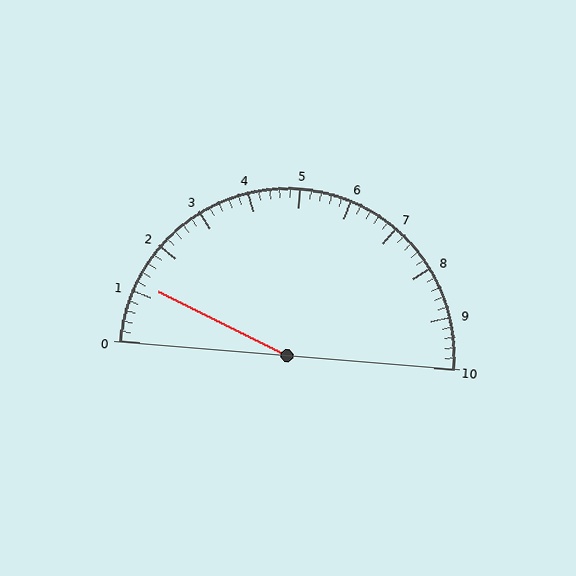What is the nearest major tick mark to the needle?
The nearest major tick mark is 1.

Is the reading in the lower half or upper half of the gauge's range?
The reading is in the lower half of the range (0 to 10).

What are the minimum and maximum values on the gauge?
The gauge ranges from 0 to 10.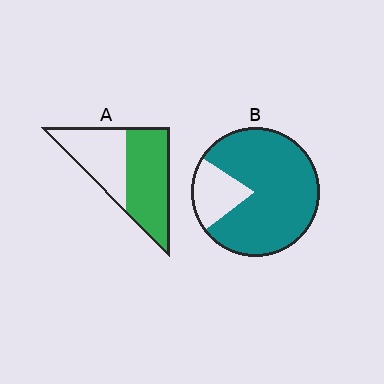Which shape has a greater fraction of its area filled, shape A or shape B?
Shape B.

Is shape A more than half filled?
Yes.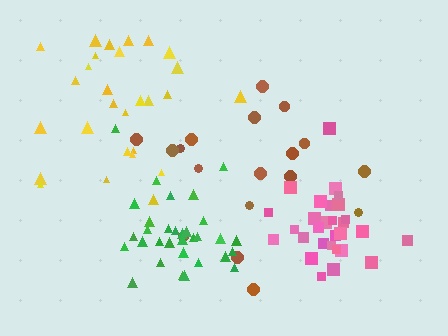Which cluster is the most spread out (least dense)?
Brown.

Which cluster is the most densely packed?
Pink.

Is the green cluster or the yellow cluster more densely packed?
Green.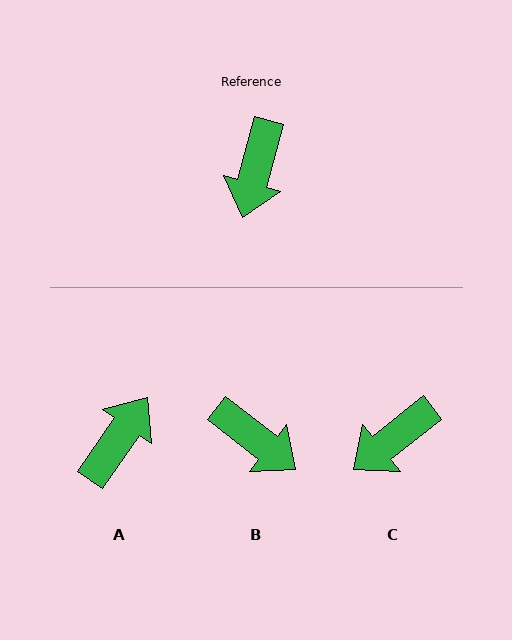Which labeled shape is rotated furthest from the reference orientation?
A, about 160 degrees away.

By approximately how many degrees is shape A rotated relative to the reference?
Approximately 160 degrees counter-clockwise.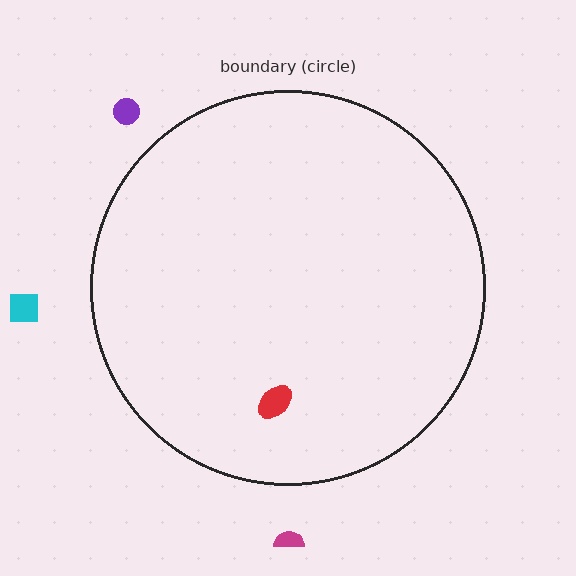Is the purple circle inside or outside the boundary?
Outside.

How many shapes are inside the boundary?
1 inside, 3 outside.